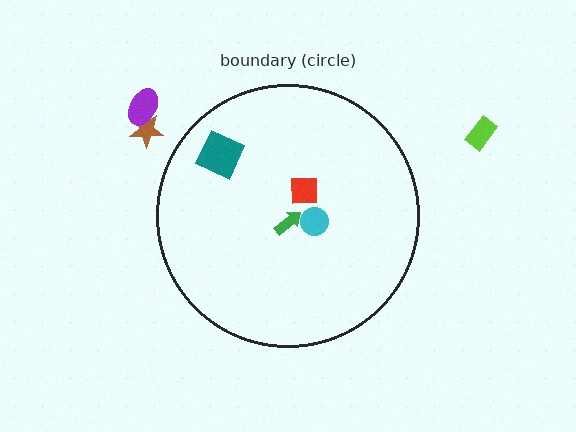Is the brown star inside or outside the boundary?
Outside.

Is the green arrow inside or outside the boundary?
Inside.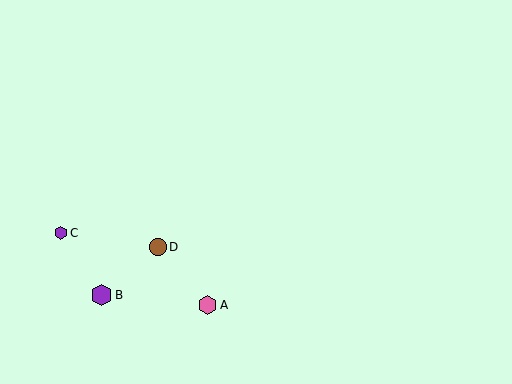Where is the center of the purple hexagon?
The center of the purple hexagon is at (61, 233).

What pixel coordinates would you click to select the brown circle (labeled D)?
Click at (158, 247) to select the brown circle D.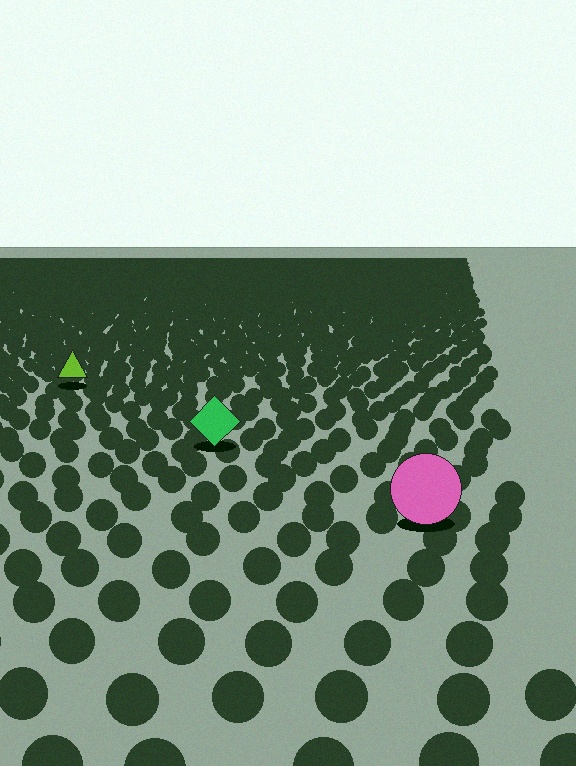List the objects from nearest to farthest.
From nearest to farthest: the pink circle, the green diamond, the lime triangle.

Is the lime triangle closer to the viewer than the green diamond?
No. The green diamond is closer — you can tell from the texture gradient: the ground texture is coarser near it.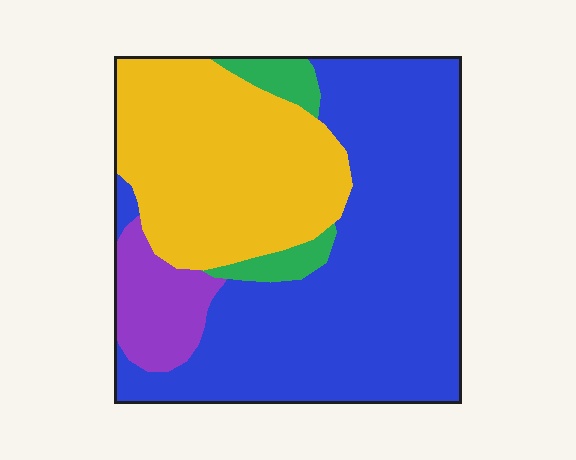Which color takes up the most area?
Blue, at roughly 55%.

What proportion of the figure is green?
Green covers about 5% of the figure.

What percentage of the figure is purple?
Purple covers roughly 10% of the figure.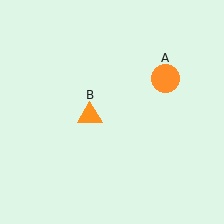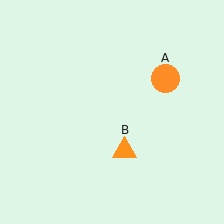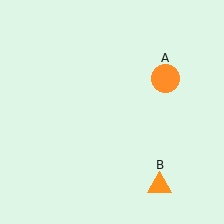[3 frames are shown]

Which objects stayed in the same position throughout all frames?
Orange circle (object A) remained stationary.